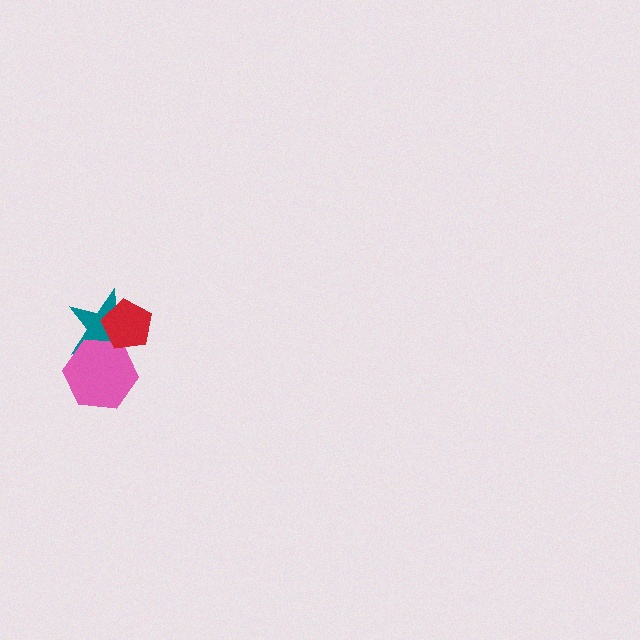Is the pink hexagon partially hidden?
Yes, it is partially covered by another shape.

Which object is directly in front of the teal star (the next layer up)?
The pink hexagon is directly in front of the teal star.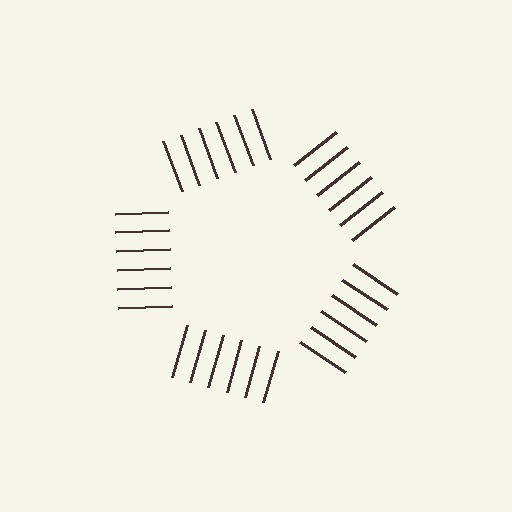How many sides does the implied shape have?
5 sides — the line-ends trace a pentagon.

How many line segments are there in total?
30 — 6 along each of the 5 edges.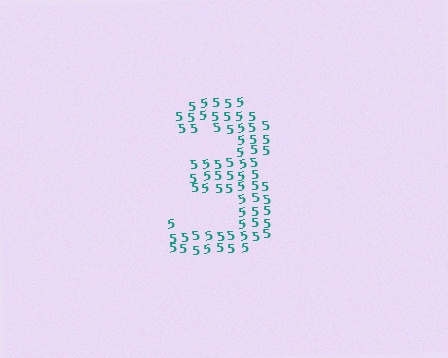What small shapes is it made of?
It is made of small digit 5's.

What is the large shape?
The large shape is the digit 3.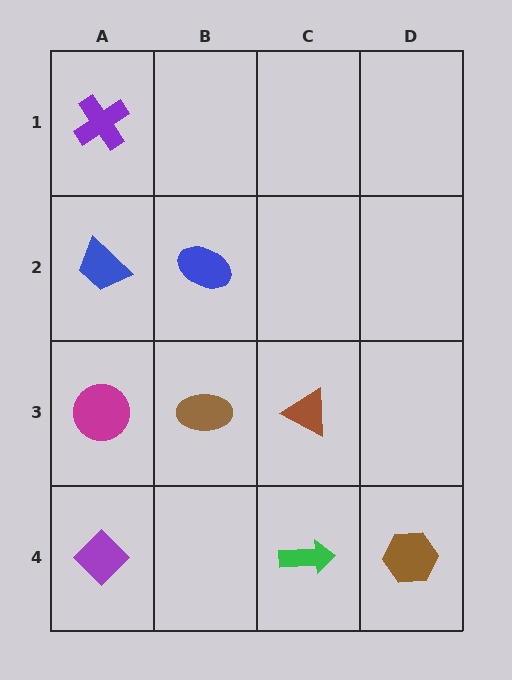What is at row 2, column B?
A blue ellipse.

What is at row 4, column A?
A purple diamond.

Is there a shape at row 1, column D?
No, that cell is empty.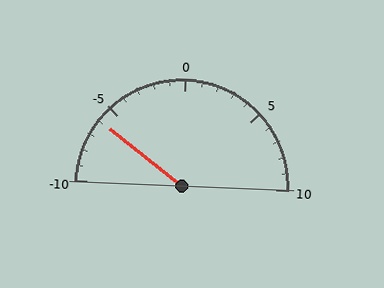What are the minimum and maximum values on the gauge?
The gauge ranges from -10 to 10.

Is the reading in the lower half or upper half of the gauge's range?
The reading is in the lower half of the range (-10 to 10).